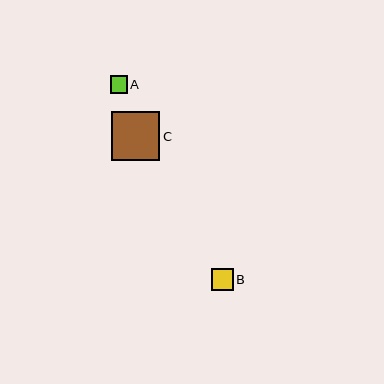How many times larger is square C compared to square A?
Square C is approximately 2.8 times the size of square A.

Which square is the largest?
Square C is the largest with a size of approximately 48 pixels.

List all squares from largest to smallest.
From largest to smallest: C, B, A.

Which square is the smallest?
Square A is the smallest with a size of approximately 17 pixels.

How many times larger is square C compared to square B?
Square C is approximately 2.2 times the size of square B.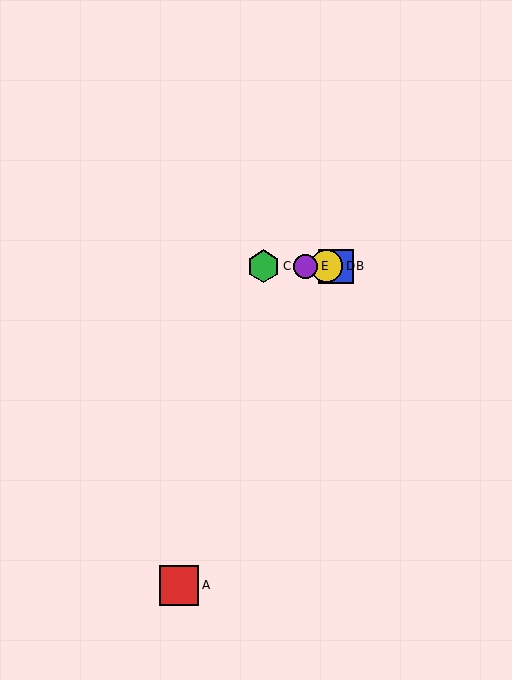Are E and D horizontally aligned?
Yes, both are at y≈266.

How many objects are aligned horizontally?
4 objects (B, C, D, E) are aligned horizontally.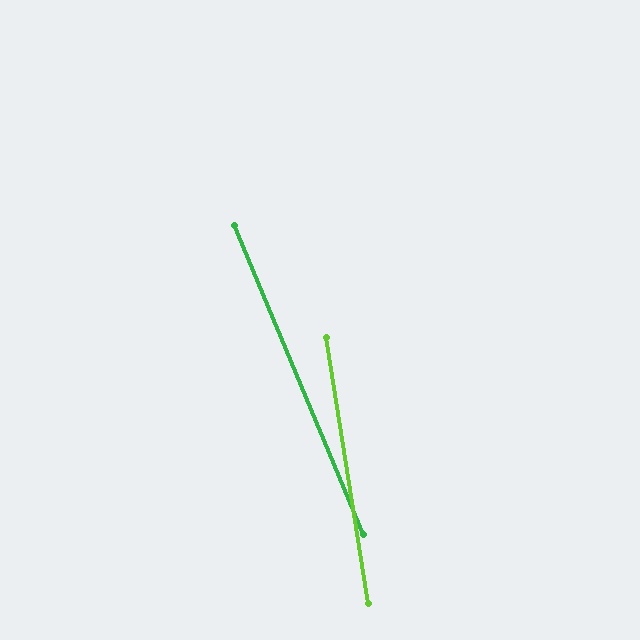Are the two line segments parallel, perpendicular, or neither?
Neither parallel nor perpendicular — they differ by about 14°.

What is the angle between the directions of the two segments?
Approximately 14 degrees.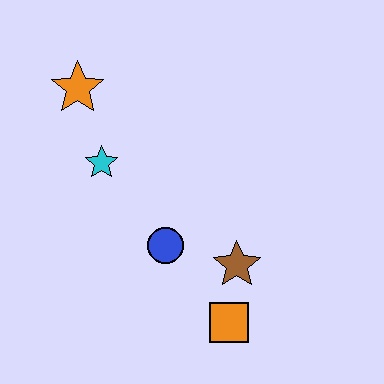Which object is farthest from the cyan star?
The orange square is farthest from the cyan star.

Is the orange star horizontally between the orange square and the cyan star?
No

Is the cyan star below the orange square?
No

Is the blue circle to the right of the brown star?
No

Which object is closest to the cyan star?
The orange star is closest to the cyan star.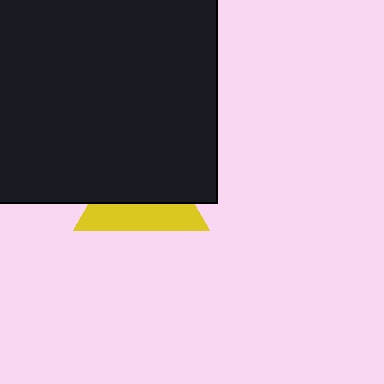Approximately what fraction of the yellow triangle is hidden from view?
Roughly 59% of the yellow triangle is hidden behind the black rectangle.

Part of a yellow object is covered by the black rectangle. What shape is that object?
It is a triangle.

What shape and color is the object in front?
The object in front is a black rectangle.